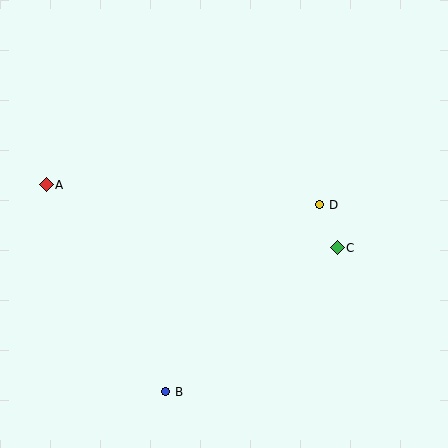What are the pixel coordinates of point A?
Point A is at (46, 185).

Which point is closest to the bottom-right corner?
Point C is closest to the bottom-right corner.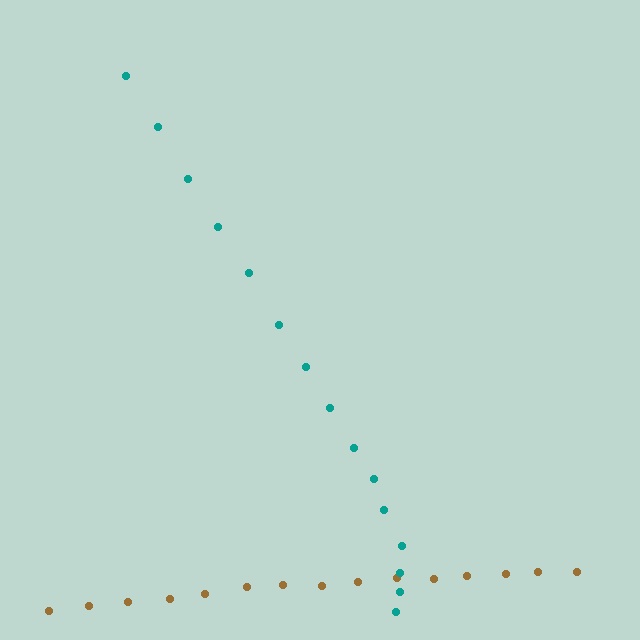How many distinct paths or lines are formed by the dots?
There are 2 distinct paths.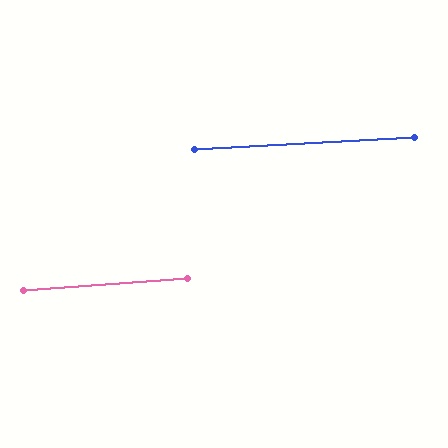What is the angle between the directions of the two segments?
Approximately 1 degree.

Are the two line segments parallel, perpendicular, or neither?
Parallel — their directions differ by only 1.1°.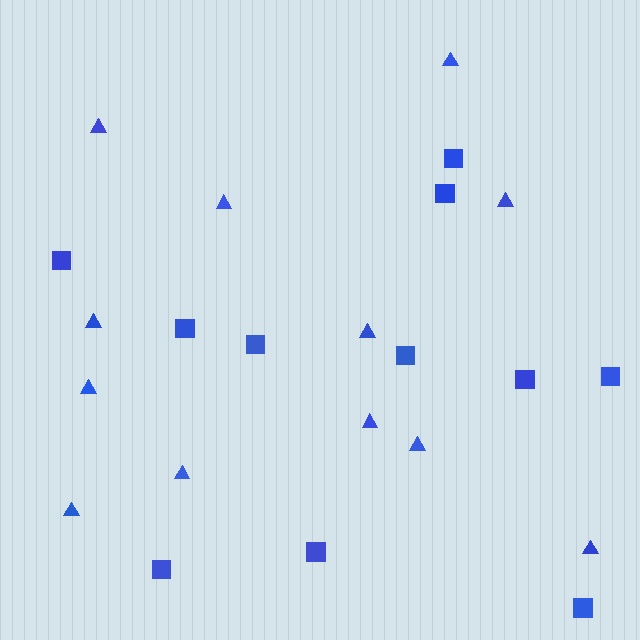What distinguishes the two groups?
There are 2 groups: one group of triangles (12) and one group of squares (11).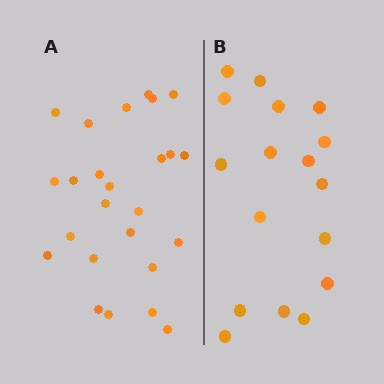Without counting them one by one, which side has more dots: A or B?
Region A (the left region) has more dots.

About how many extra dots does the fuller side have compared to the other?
Region A has roughly 8 or so more dots than region B.